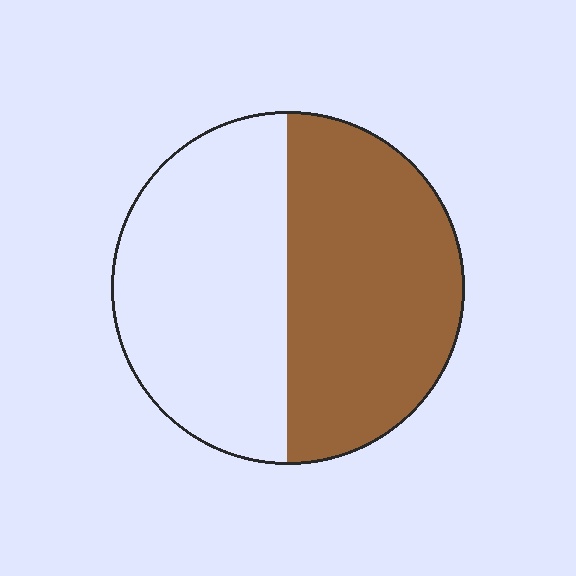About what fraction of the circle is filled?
About one half (1/2).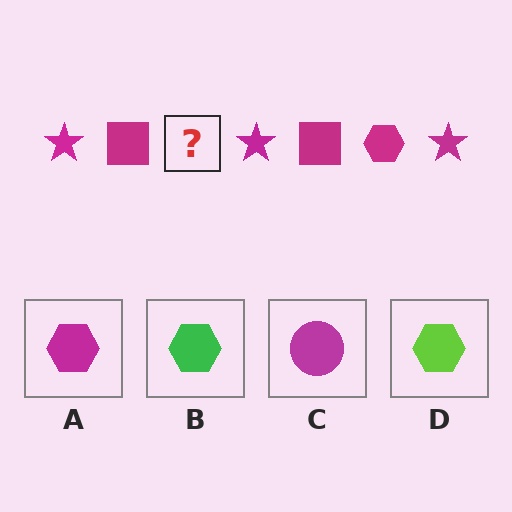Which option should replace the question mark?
Option A.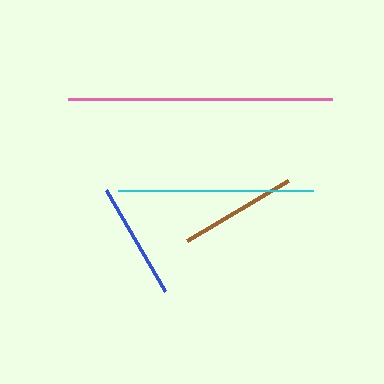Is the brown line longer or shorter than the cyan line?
The cyan line is longer than the brown line.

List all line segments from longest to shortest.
From longest to shortest: pink, cyan, brown, blue.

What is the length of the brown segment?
The brown segment is approximately 118 pixels long.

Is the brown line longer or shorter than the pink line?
The pink line is longer than the brown line.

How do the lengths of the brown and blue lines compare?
The brown and blue lines are approximately the same length.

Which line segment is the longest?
The pink line is the longest at approximately 263 pixels.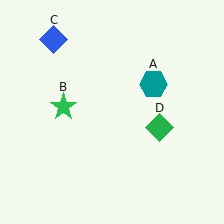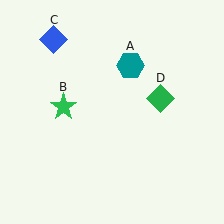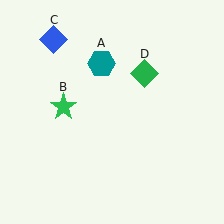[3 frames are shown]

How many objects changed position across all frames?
2 objects changed position: teal hexagon (object A), green diamond (object D).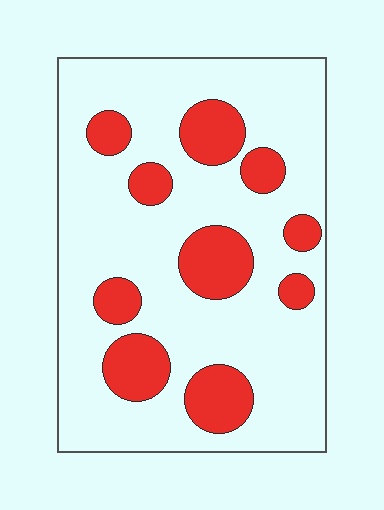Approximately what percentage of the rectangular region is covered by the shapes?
Approximately 25%.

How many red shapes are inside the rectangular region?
10.